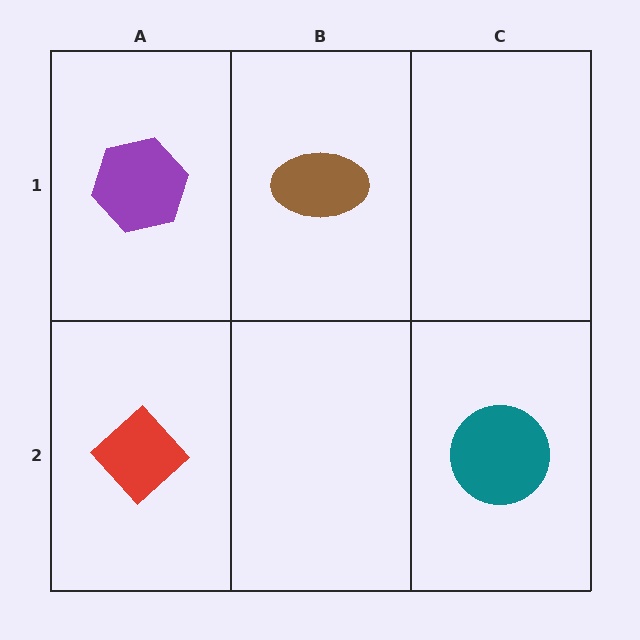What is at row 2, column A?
A red diamond.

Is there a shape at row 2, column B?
No, that cell is empty.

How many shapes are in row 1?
2 shapes.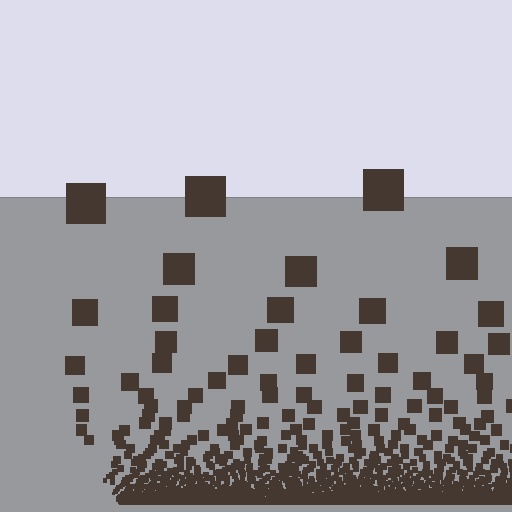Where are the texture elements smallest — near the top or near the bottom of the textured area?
Near the bottom.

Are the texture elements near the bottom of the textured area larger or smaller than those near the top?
Smaller. The gradient is inverted — elements near the bottom are smaller and denser.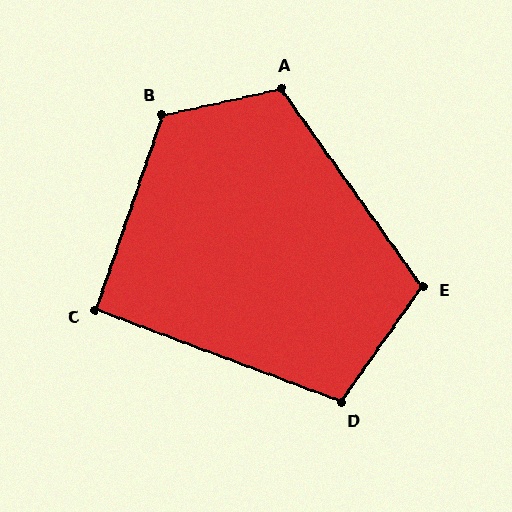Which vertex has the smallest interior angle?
C, at approximately 92 degrees.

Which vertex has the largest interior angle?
B, at approximately 121 degrees.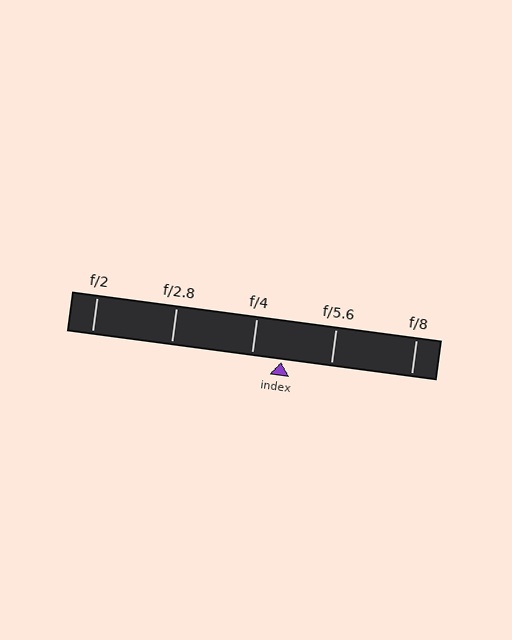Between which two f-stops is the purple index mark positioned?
The index mark is between f/4 and f/5.6.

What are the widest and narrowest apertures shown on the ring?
The widest aperture shown is f/2 and the narrowest is f/8.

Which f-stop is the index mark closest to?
The index mark is closest to f/4.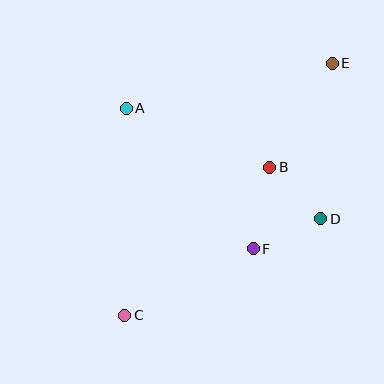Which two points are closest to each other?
Points B and D are closest to each other.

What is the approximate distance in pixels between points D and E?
The distance between D and E is approximately 156 pixels.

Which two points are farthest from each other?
Points C and E are farthest from each other.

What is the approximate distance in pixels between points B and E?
The distance between B and E is approximately 122 pixels.